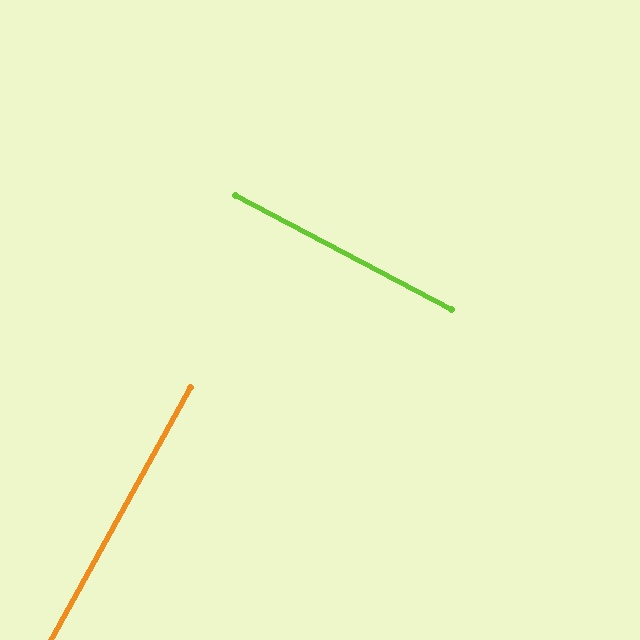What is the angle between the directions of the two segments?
Approximately 89 degrees.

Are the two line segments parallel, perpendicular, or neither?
Perpendicular — they meet at approximately 89°.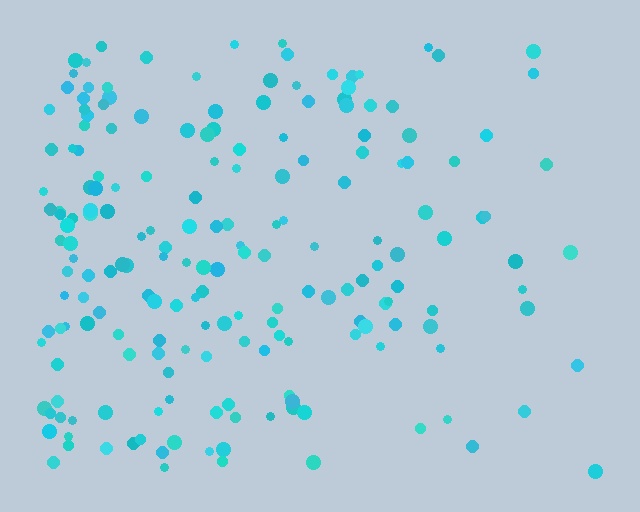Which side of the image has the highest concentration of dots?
The left.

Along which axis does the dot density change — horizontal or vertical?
Horizontal.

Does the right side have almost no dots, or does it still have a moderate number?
Still a moderate number, just noticeably fewer than the left.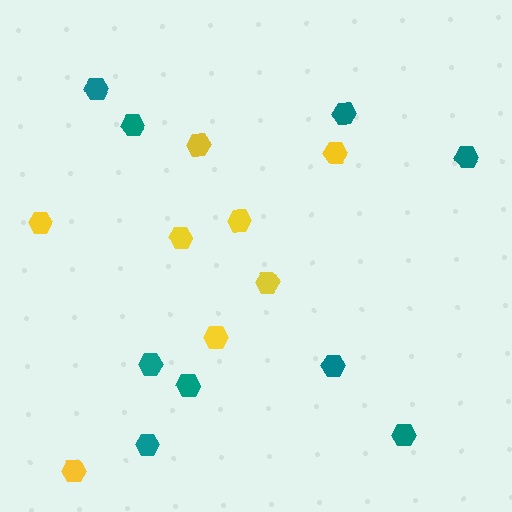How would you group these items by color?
There are 2 groups: one group of yellow hexagons (8) and one group of teal hexagons (9).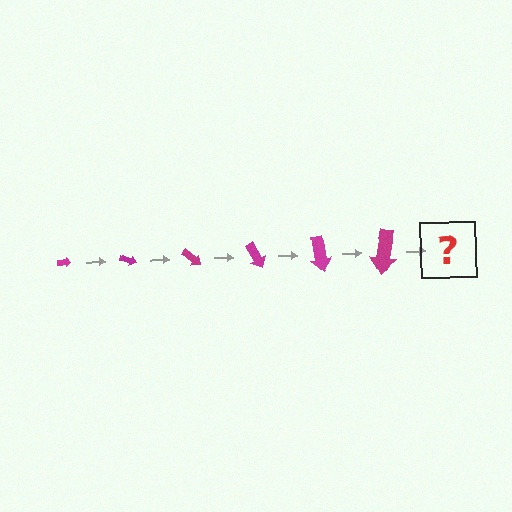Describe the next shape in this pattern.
It should be an arrow, larger than the previous one and rotated 120 degrees from the start.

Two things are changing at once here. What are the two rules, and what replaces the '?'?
The two rules are that the arrow grows larger each step and it rotates 20 degrees each step. The '?' should be an arrow, larger than the previous one and rotated 120 degrees from the start.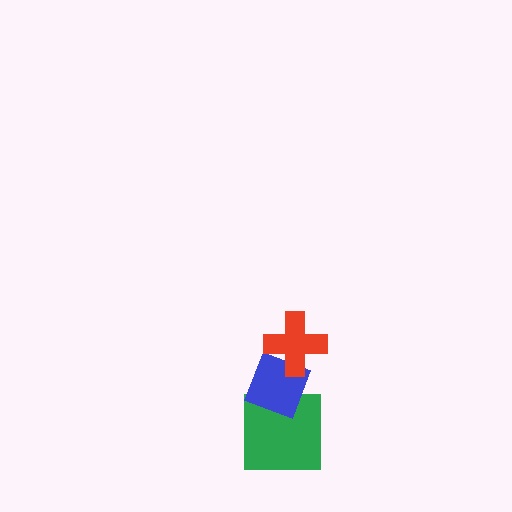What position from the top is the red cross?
The red cross is 1st from the top.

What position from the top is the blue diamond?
The blue diamond is 2nd from the top.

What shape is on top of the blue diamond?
The red cross is on top of the blue diamond.